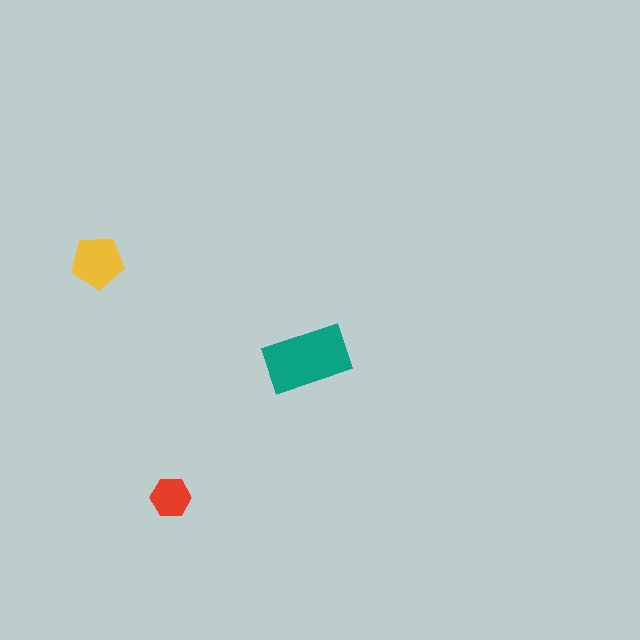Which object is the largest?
The teal rectangle.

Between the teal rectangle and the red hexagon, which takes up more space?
The teal rectangle.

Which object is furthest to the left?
The yellow pentagon is leftmost.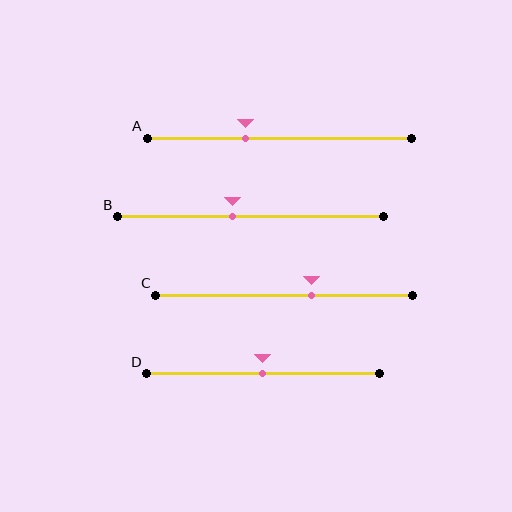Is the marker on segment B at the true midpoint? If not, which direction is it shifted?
No, the marker on segment B is shifted to the left by about 7% of the segment length.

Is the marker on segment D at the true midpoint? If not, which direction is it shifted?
Yes, the marker on segment D is at the true midpoint.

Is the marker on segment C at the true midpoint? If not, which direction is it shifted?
No, the marker on segment C is shifted to the right by about 11% of the segment length.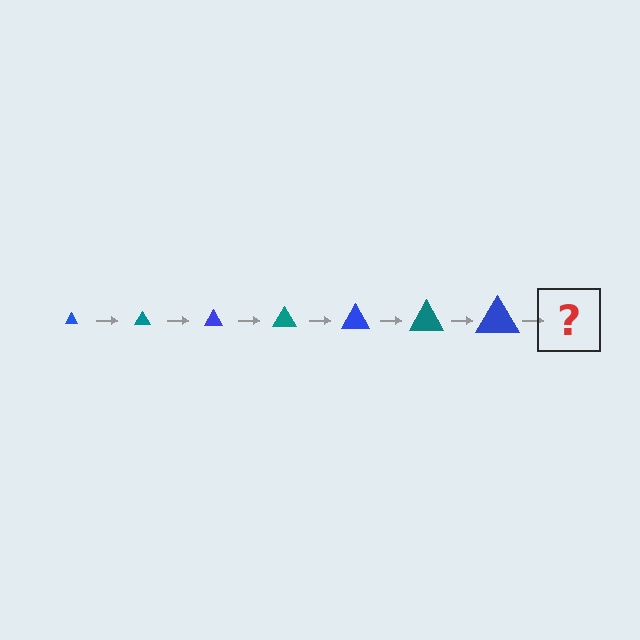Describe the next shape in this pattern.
It should be a teal triangle, larger than the previous one.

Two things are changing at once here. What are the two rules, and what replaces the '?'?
The two rules are that the triangle grows larger each step and the color cycles through blue and teal. The '?' should be a teal triangle, larger than the previous one.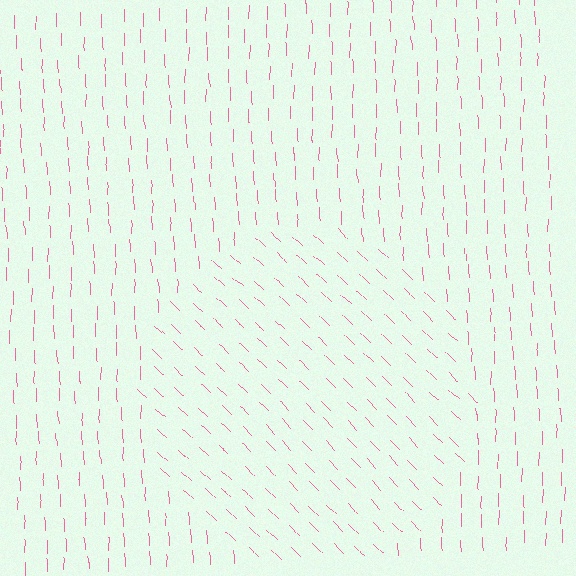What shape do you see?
I see a circle.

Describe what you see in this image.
The image is filled with small pink line segments. A circle region in the image has lines oriented differently from the surrounding lines, creating a visible texture boundary.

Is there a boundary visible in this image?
Yes, there is a texture boundary formed by a change in line orientation.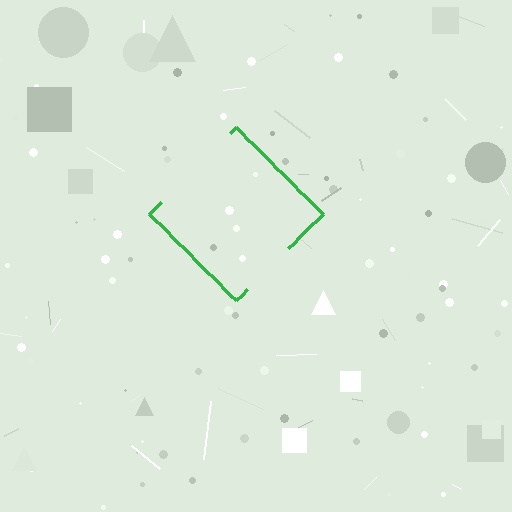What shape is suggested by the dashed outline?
The dashed outline suggests a diamond.